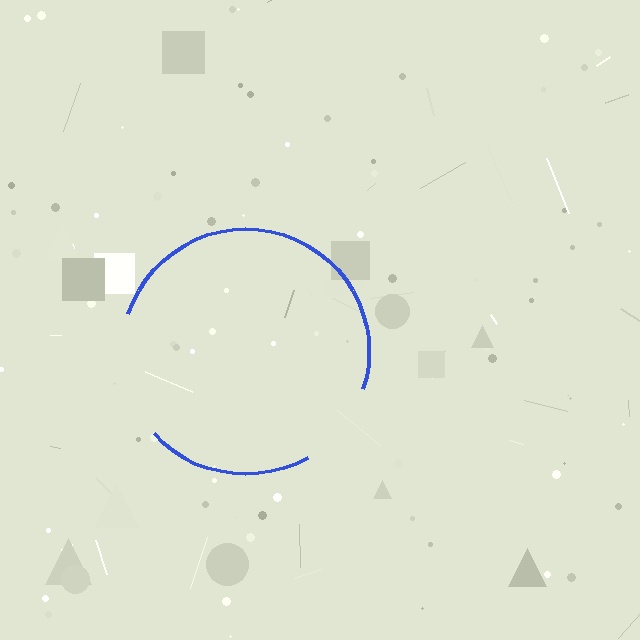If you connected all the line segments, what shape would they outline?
They would outline a circle.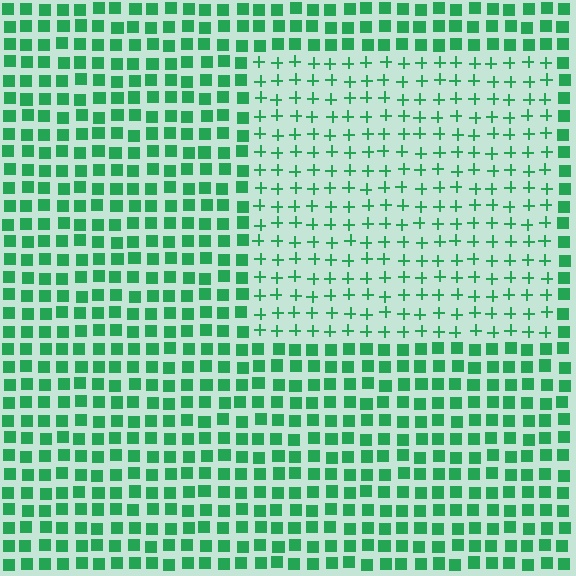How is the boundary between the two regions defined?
The boundary is defined by a change in element shape: plus signs inside vs. squares outside. All elements share the same color and spacing.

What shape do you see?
I see a rectangle.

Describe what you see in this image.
The image is filled with small green elements arranged in a uniform grid. A rectangle-shaped region contains plus signs, while the surrounding area contains squares. The boundary is defined purely by the change in element shape.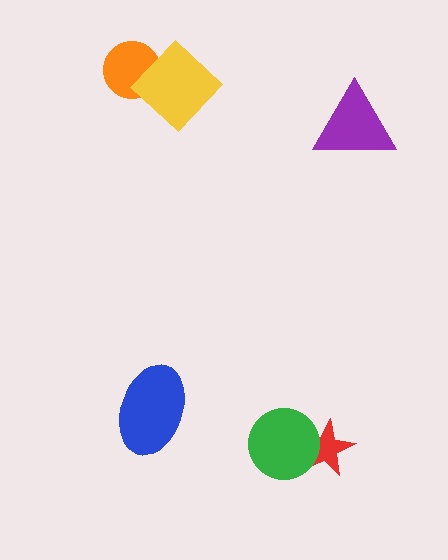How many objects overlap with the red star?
1 object overlaps with the red star.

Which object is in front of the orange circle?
The yellow diamond is in front of the orange circle.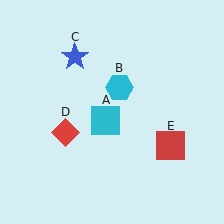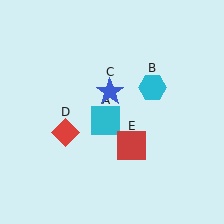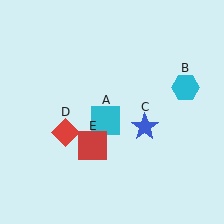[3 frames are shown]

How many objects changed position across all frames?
3 objects changed position: cyan hexagon (object B), blue star (object C), red square (object E).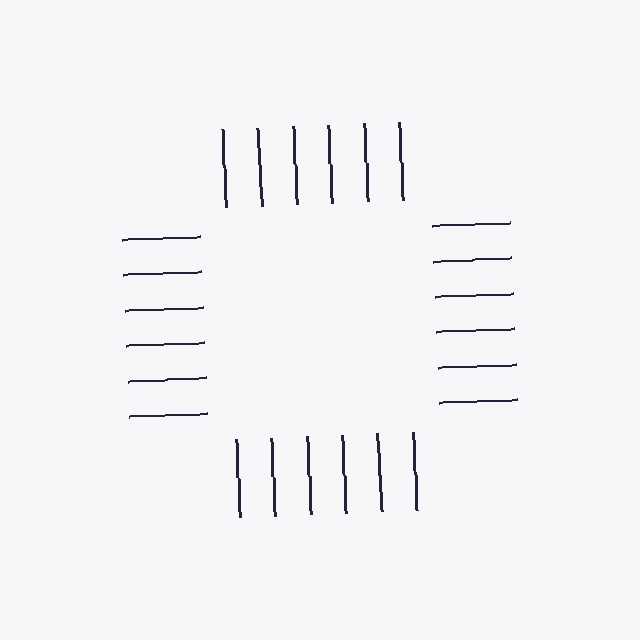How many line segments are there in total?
24 — 6 along each of the 4 edges.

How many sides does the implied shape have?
4 sides — the line-ends trace a square.